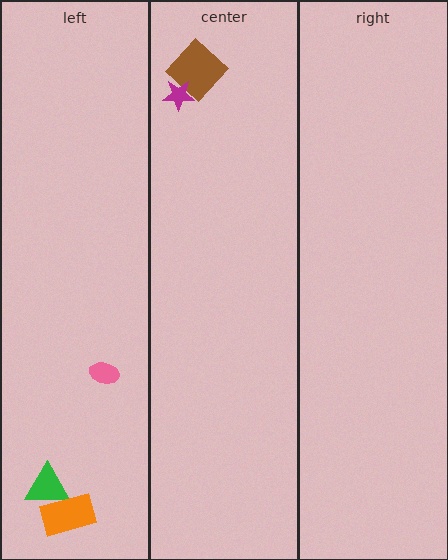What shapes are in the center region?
The brown diamond, the magenta star.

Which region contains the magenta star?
The center region.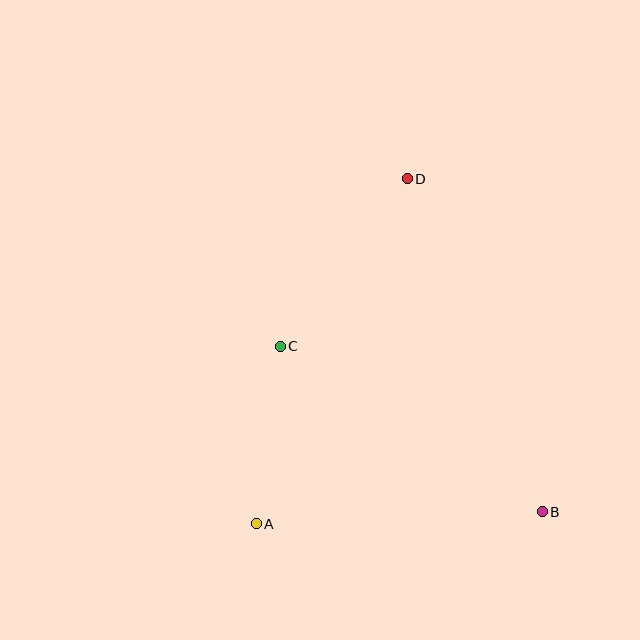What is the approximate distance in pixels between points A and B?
The distance between A and B is approximately 286 pixels.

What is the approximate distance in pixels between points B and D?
The distance between B and D is approximately 359 pixels.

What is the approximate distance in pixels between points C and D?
The distance between C and D is approximately 210 pixels.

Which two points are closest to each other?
Points A and C are closest to each other.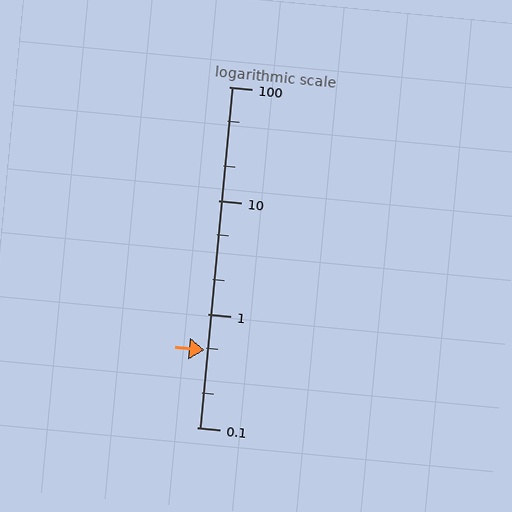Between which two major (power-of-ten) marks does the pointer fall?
The pointer is between 0.1 and 1.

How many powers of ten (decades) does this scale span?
The scale spans 3 decades, from 0.1 to 100.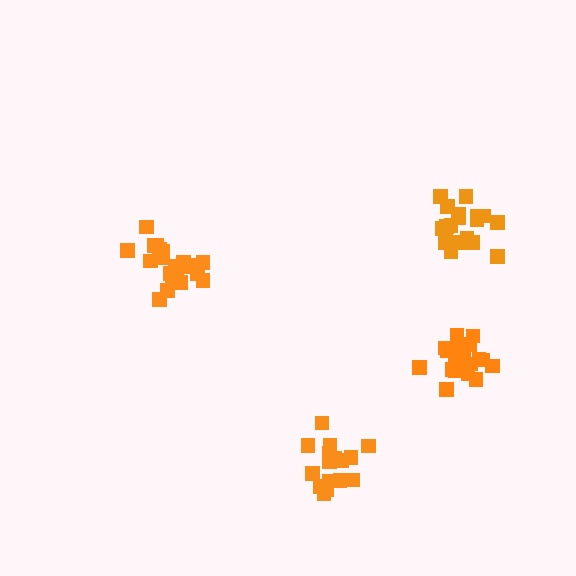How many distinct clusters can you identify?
There are 4 distinct clusters.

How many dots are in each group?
Group 1: 20 dots, Group 2: 18 dots, Group 3: 21 dots, Group 4: 21 dots (80 total).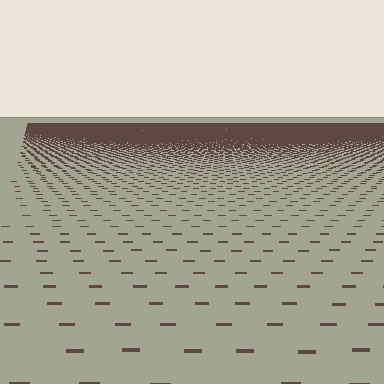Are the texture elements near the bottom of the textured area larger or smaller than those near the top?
Larger. Near the bottom, elements are closer to the viewer and appear at a bigger on-screen size.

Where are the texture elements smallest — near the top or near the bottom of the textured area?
Near the top.